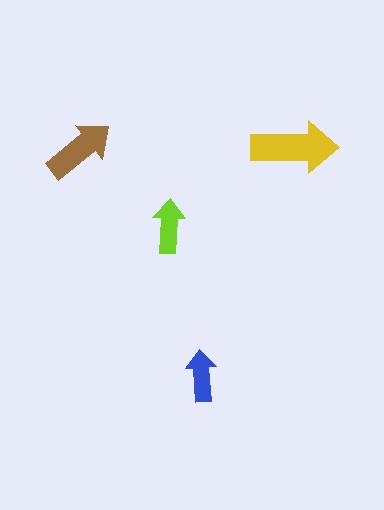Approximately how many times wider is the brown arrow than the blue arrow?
About 1.5 times wider.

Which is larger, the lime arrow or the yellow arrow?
The yellow one.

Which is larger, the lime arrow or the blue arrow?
The lime one.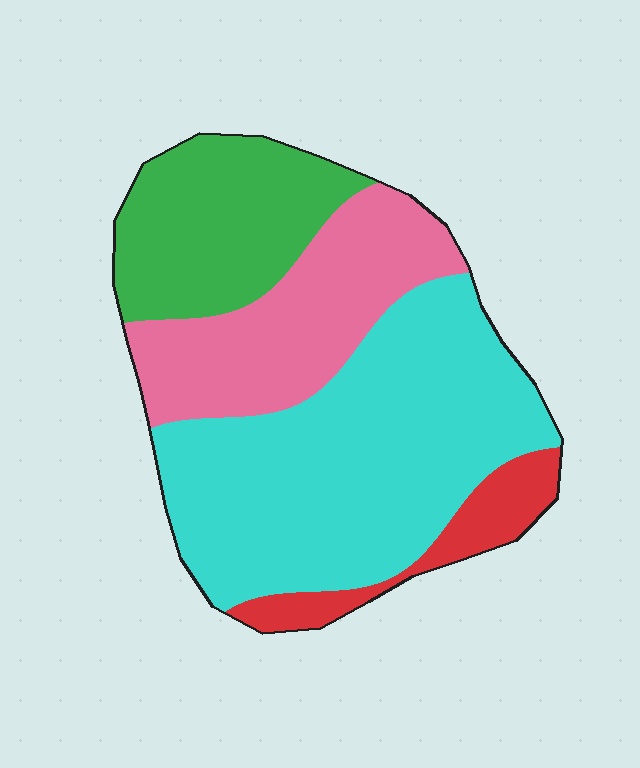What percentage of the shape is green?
Green takes up about one fifth (1/5) of the shape.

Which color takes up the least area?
Red, at roughly 10%.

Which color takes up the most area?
Cyan, at roughly 45%.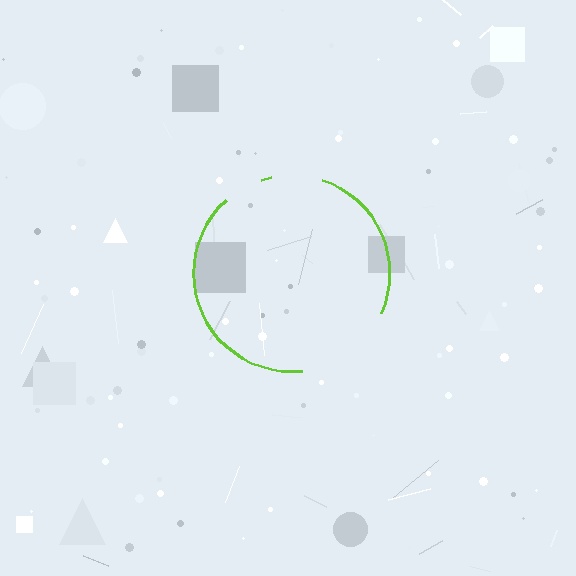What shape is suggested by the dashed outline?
The dashed outline suggests a circle.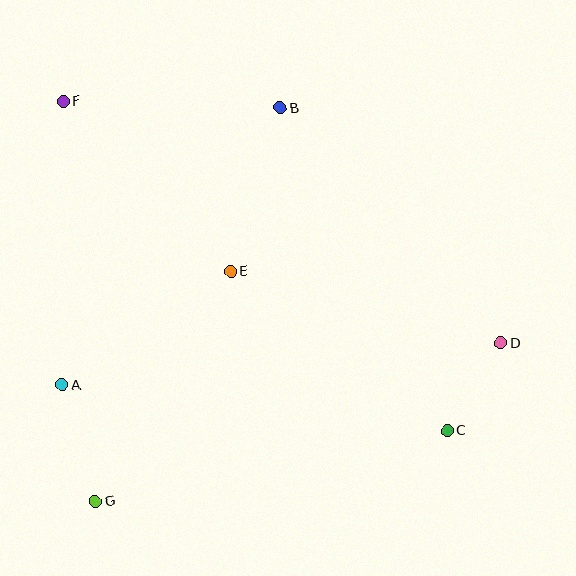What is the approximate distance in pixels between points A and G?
The distance between A and G is approximately 121 pixels.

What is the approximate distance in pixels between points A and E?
The distance between A and E is approximately 203 pixels.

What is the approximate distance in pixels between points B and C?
The distance between B and C is approximately 363 pixels.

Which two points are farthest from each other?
Points C and F are farthest from each other.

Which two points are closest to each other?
Points C and D are closest to each other.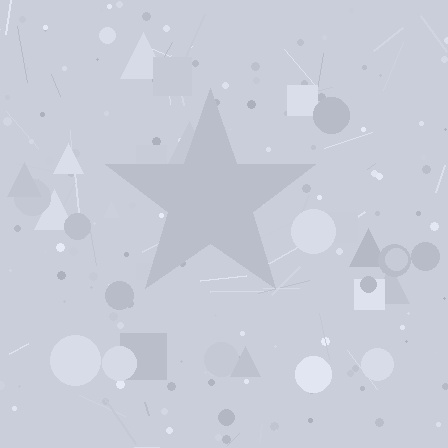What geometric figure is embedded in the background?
A star is embedded in the background.